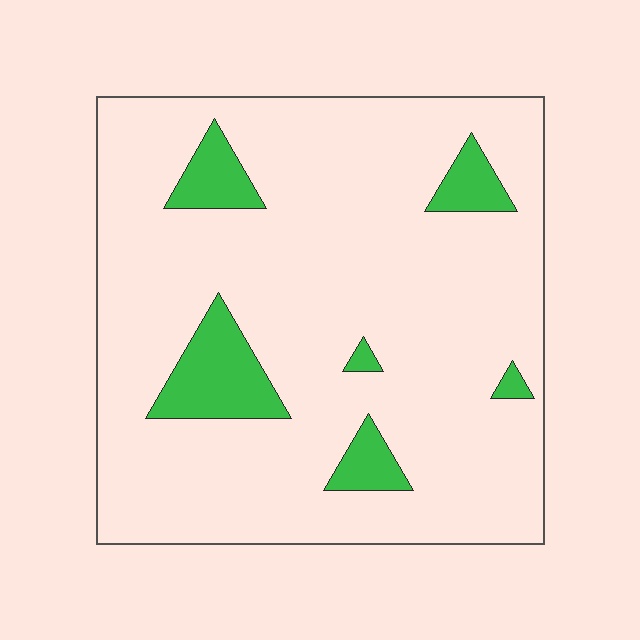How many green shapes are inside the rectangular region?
6.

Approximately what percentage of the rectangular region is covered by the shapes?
Approximately 10%.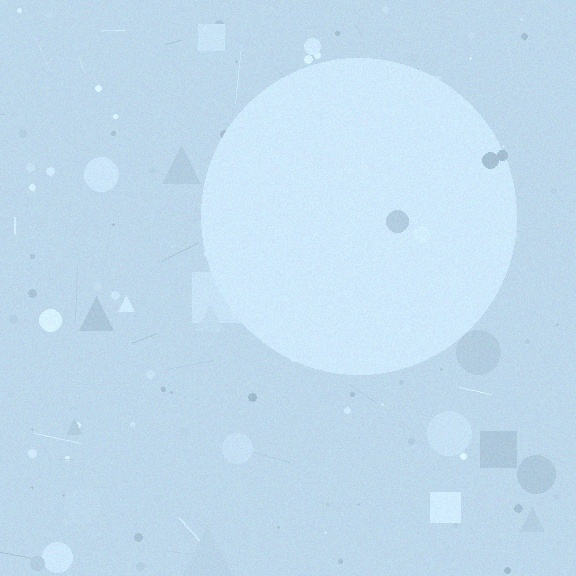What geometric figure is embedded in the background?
A circle is embedded in the background.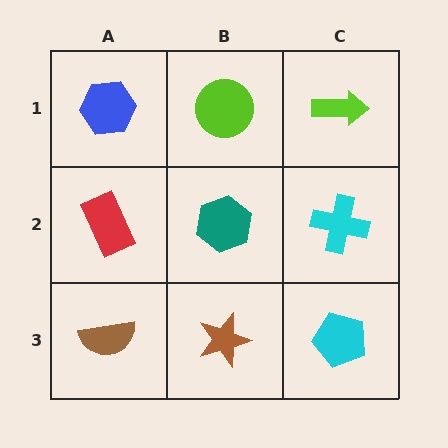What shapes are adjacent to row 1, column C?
A cyan cross (row 2, column C), a lime circle (row 1, column B).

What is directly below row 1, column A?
A red rectangle.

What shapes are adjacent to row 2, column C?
A lime arrow (row 1, column C), a cyan pentagon (row 3, column C), a teal hexagon (row 2, column B).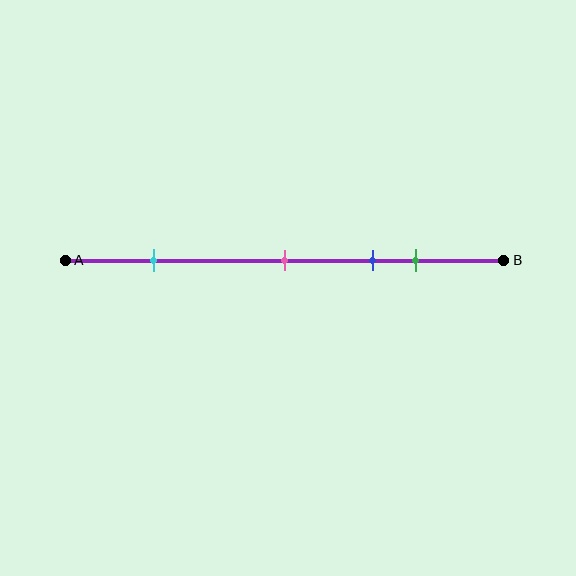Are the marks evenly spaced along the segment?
No, the marks are not evenly spaced.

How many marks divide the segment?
There are 4 marks dividing the segment.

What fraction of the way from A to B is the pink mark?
The pink mark is approximately 50% (0.5) of the way from A to B.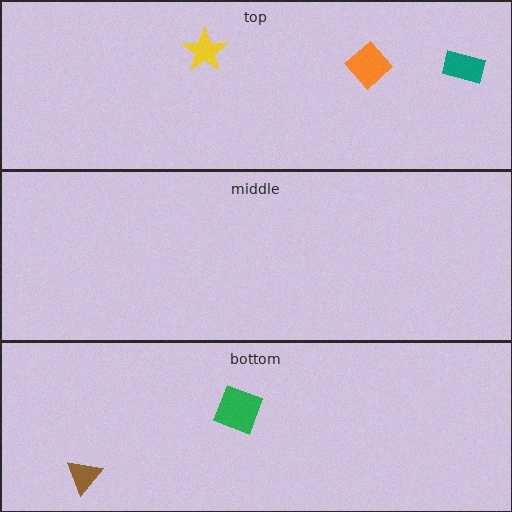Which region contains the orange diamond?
The top region.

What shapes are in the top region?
The teal rectangle, the orange diamond, the yellow star.